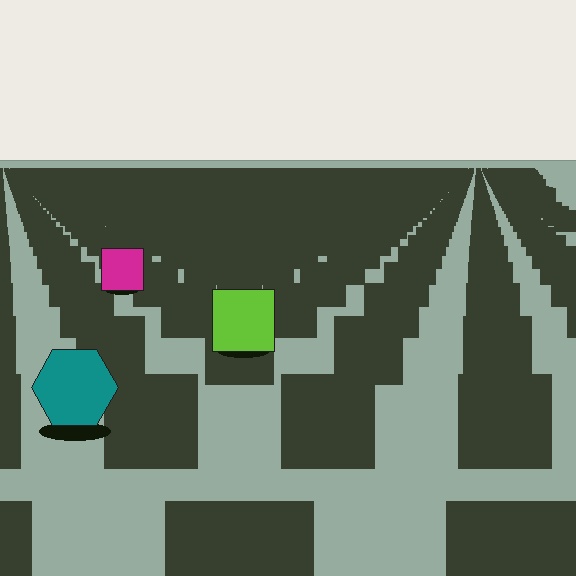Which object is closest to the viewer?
The teal hexagon is closest. The texture marks near it are larger and more spread out.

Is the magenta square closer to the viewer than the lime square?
No. The lime square is closer — you can tell from the texture gradient: the ground texture is coarser near it.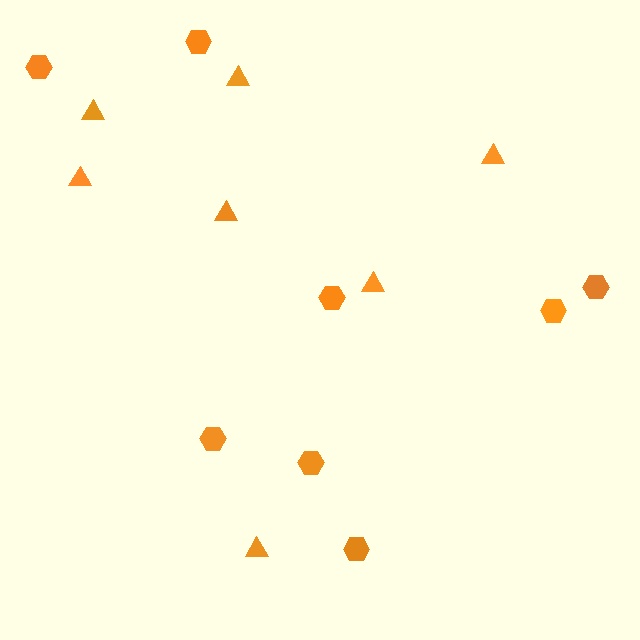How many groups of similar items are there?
There are 2 groups: one group of triangles (7) and one group of hexagons (8).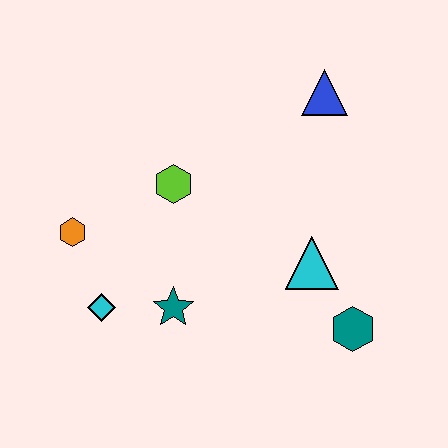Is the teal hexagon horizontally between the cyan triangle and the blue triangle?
No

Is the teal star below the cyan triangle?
Yes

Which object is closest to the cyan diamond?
The teal star is closest to the cyan diamond.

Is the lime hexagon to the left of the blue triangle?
Yes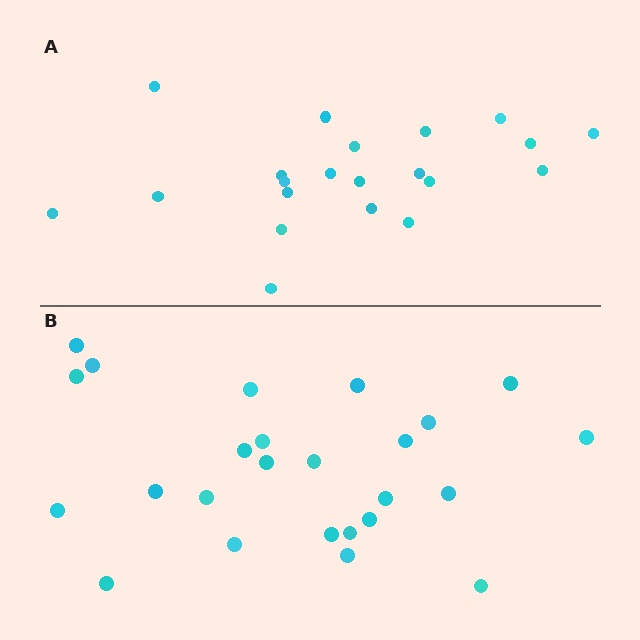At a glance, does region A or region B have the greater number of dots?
Region B (the bottom region) has more dots.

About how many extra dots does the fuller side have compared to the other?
Region B has about 4 more dots than region A.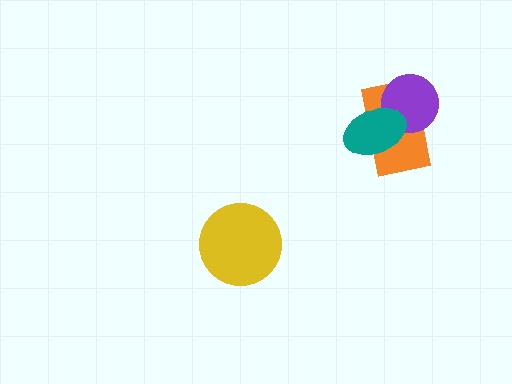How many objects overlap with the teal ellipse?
2 objects overlap with the teal ellipse.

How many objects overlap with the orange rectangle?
2 objects overlap with the orange rectangle.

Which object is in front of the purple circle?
The teal ellipse is in front of the purple circle.